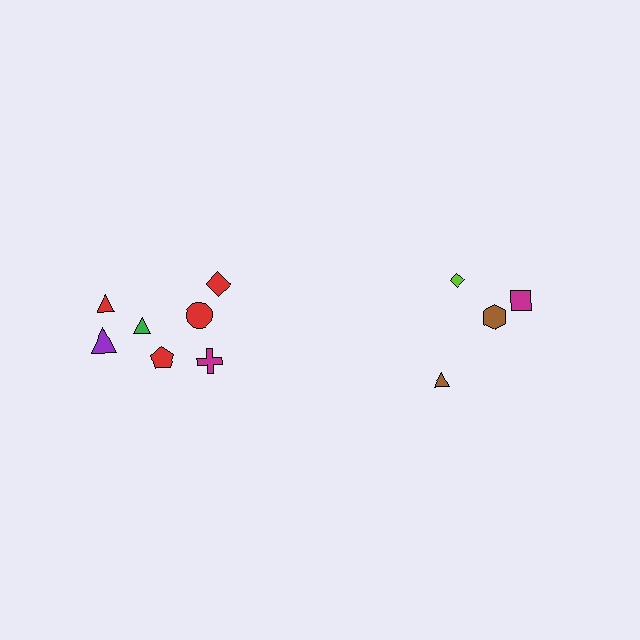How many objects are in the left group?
There are 7 objects.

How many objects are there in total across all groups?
There are 11 objects.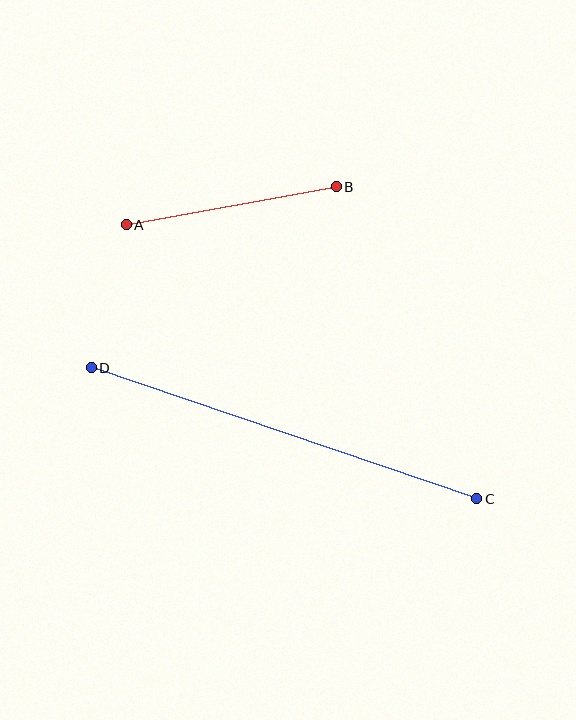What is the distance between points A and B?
The distance is approximately 213 pixels.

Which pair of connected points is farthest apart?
Points C and D are farthest apart.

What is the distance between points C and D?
The distance is approximately 407 pixels.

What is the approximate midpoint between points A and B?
The midpoint is at approximately (231, 206) pixels.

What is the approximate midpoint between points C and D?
The midpoint is at approximately (284, 433) pixels.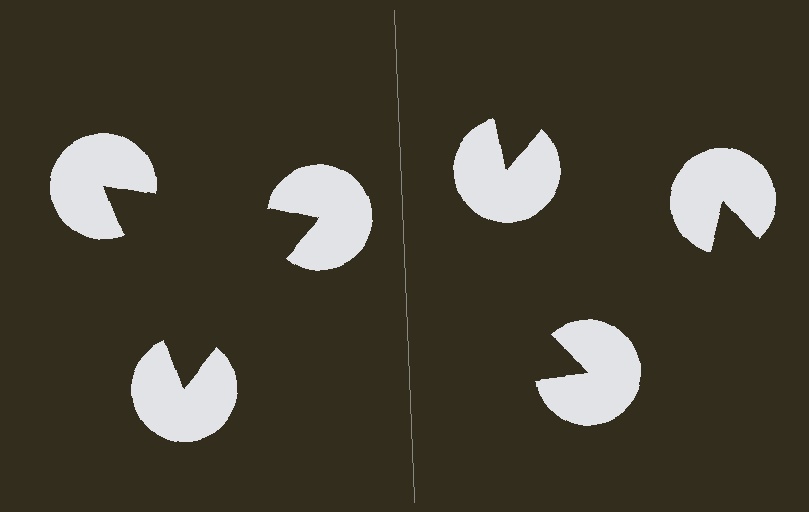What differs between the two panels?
The pac-man discs are positioned identically on both sides; only the wedge orientations differ. On the left they align to a triangle; on the right they are misaligned.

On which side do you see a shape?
An illusory triangle appears on the left side. On the right side the wedge cuts are rotated, so no coherent shape forms.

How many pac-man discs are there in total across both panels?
6 — 3 on each side.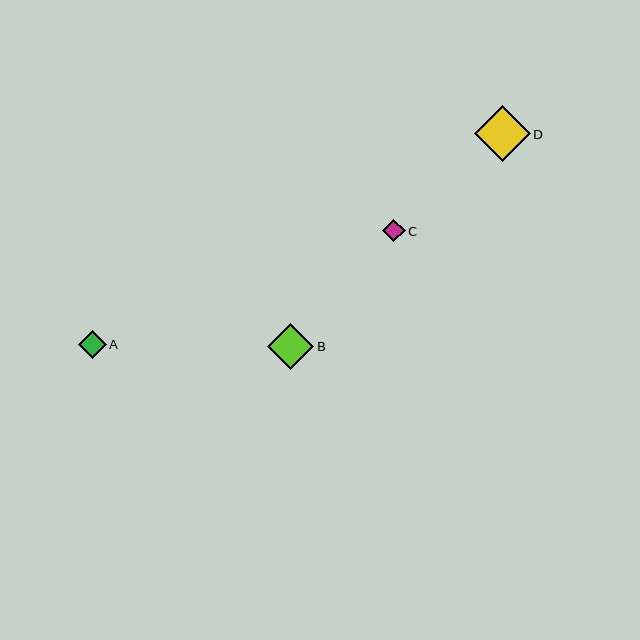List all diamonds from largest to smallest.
From largest to smallest: D, B, A, C.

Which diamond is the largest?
Diamond D is the largest with a size of approximately 56 pixels.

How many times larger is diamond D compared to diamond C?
Diamond D is approximately 2.5 times the size of diamond C.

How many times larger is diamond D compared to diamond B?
Diamond D is approximately 1.2 times the size of diamond B.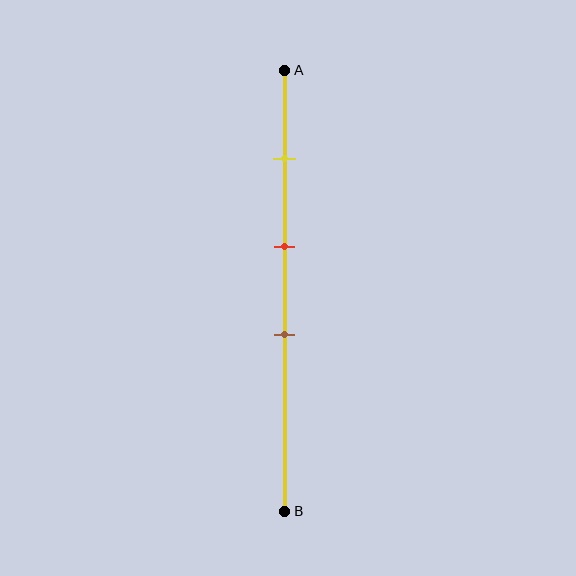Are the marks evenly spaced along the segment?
Yes, the marks are approximately evenly spaced.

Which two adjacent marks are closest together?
The red and brown marks are the closest adjacent pair.